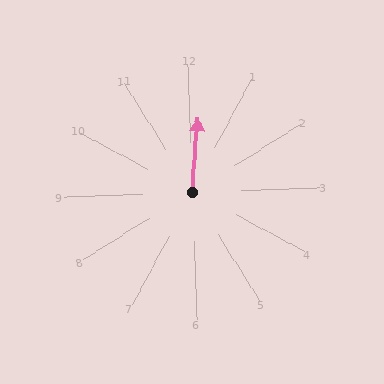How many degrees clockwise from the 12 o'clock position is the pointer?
Approximately 7 degrees.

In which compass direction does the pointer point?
North.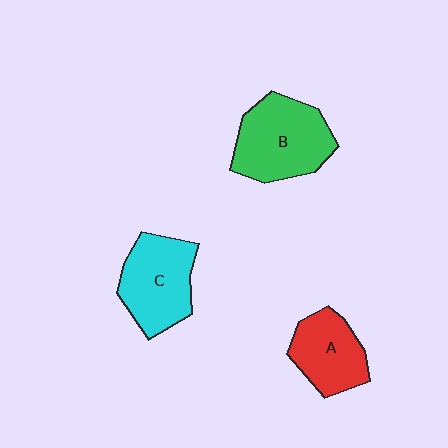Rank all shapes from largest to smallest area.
From largest to smallest: B (green), C (cyan), A (red).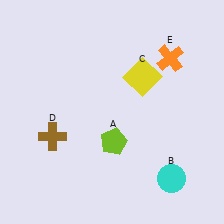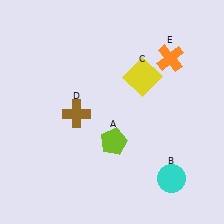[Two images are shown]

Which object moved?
The brown cross (D) moved right.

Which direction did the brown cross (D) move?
The brown cross (D) moved right.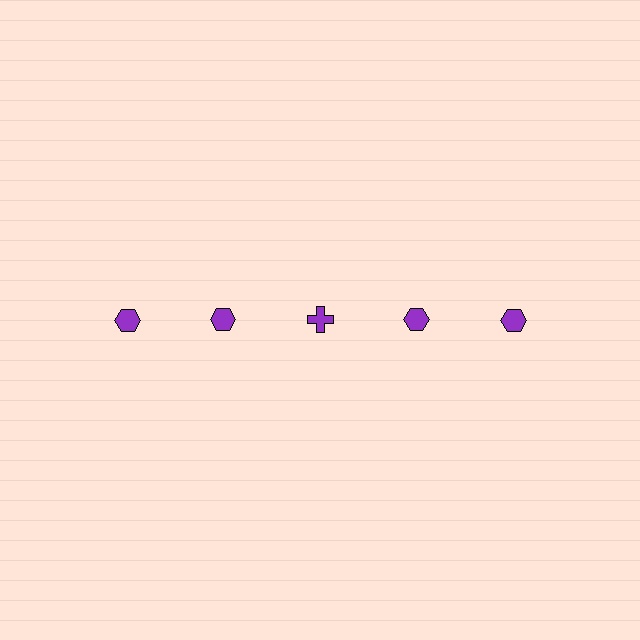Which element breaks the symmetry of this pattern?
The purple cross in the top row, center column breaks the symmetry. All other shapes are purple hexagons.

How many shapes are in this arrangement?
There are 5 shapes arranged in a grid pattern.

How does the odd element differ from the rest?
It has a different shape: cross instead of hexagon.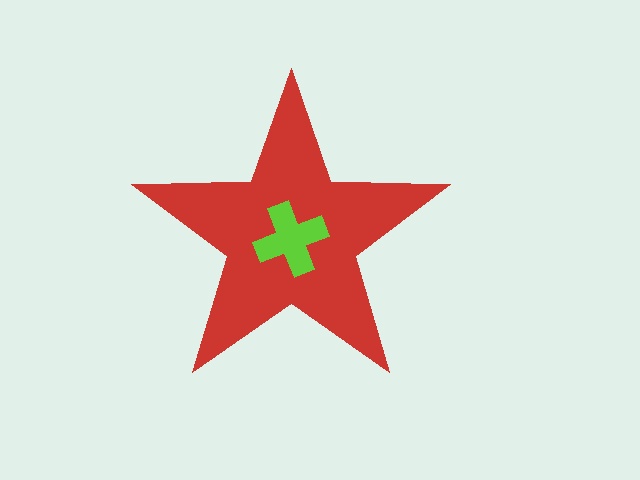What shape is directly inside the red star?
The lime cross.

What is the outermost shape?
The red star.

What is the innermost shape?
The lime cross.